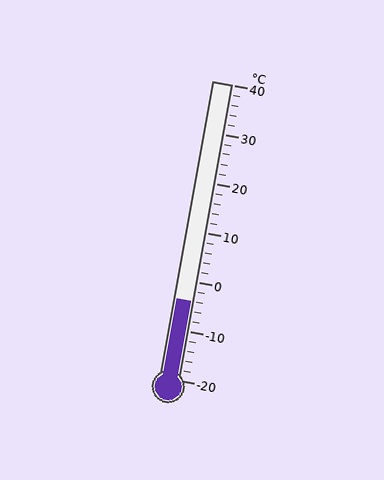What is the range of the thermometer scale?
The thermometer scale ranges from -20°C to 40°C.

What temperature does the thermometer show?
The thermometer shows approximately -4°C.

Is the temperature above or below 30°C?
The temperature is below 30°C.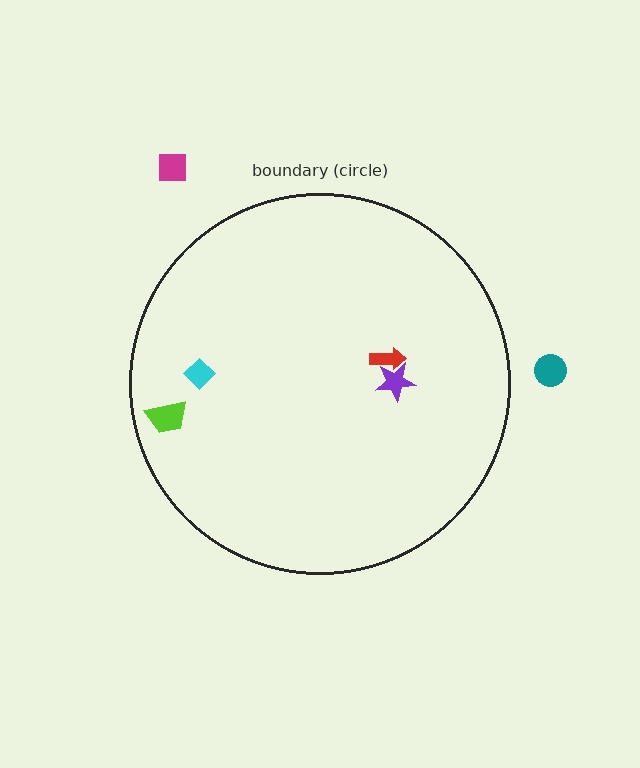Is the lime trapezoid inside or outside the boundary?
Inside.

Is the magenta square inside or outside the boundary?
Outside.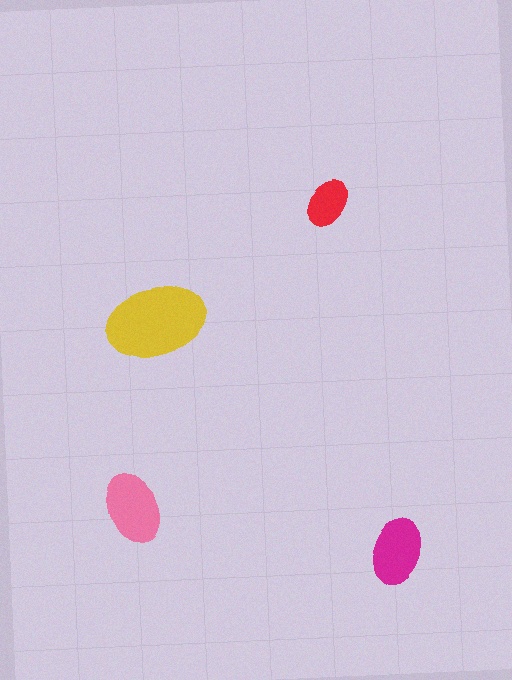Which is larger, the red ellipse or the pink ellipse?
The pink one.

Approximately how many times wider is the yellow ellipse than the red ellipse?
About 2 times wider.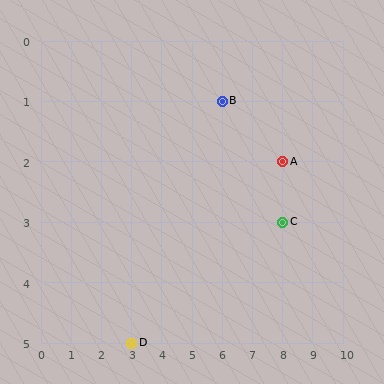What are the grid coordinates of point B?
Point B is at grid coordinates (6, 1).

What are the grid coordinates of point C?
Point C is at grid coordinates (8, 3).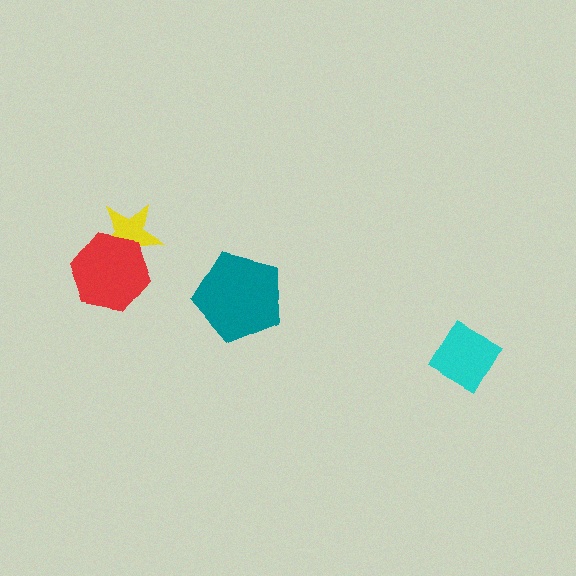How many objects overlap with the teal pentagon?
0 objects overlap with the teal pentagon.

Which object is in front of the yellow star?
The red hexagon is in front of the yellow star.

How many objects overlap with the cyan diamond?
0 objects overlap with the cyan diamond.